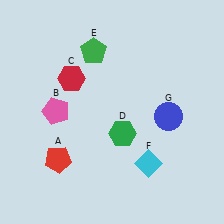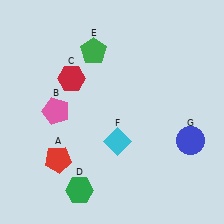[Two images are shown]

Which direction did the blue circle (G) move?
The blue circle (G) moved down.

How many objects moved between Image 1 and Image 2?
3 objects moved between the two images.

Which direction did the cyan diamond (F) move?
The cyan diamond (F) moved left.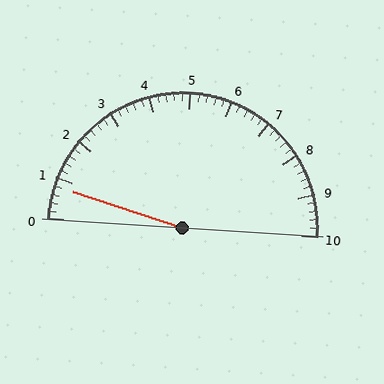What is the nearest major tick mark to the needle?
The nearest major tick mark is 1.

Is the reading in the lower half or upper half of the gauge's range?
The reading is in the lower half of the range (0 to 10).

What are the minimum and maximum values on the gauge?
The gauge ranges from 0 to 10.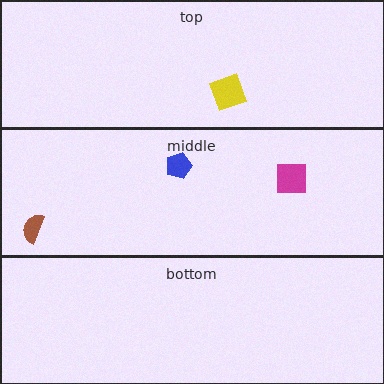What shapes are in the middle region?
The magenta square, the brown semicircle, the blue pentagon.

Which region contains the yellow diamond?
The top region.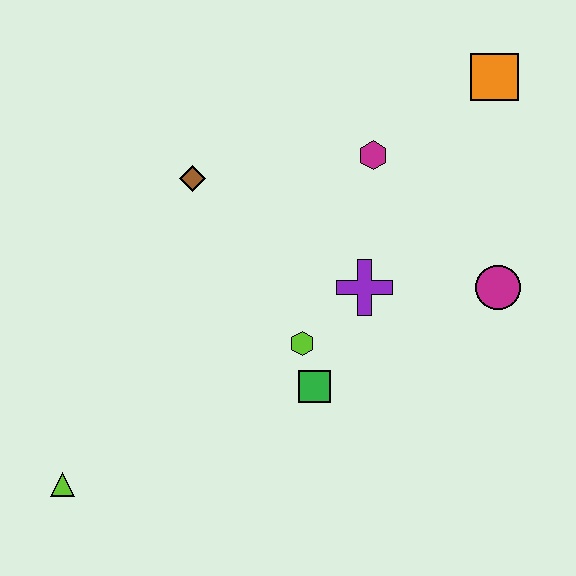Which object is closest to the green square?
The lime hexagon is closest to the green square.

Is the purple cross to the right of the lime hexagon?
Yes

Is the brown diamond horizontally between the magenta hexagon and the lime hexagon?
No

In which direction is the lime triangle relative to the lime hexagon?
The lime triangle is to the left of the lime hexagon.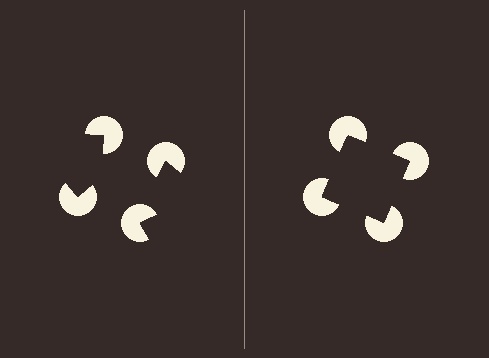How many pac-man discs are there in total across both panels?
8 — 4 on each side.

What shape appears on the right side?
An illusory square.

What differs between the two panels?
The pac-man discs are positioned identically on both sides; only the wedge orientations differ. On the right they align to a square; on the left they are misaligned.